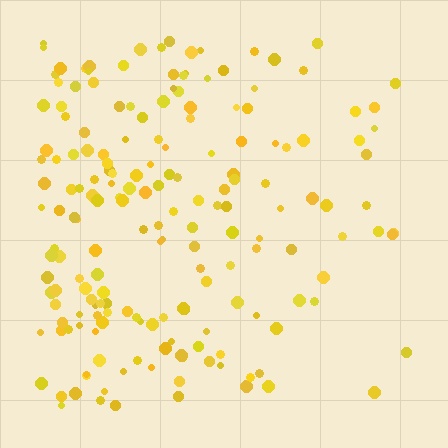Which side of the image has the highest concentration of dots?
The left.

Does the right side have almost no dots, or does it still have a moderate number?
Still a moderate number, just noticeably fewer than the left.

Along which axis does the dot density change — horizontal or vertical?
Horizontal.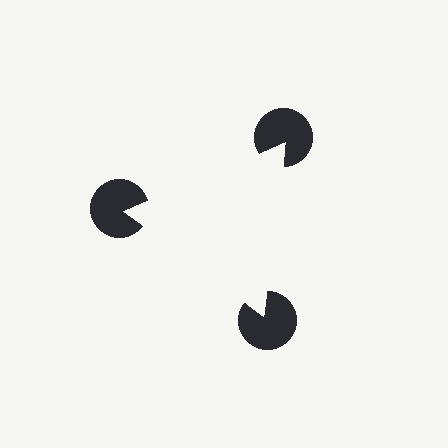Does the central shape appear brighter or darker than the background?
It typically appears slightly brighter than the background, even though no actual brightness change is drawn.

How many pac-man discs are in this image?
There are 3 — one at each vertex of the illusory triangle.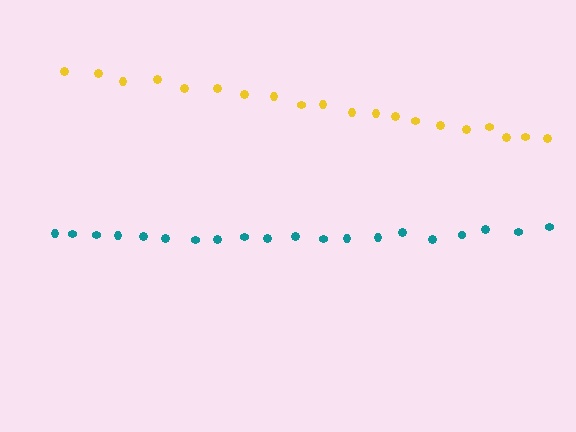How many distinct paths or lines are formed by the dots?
There are 2 distinct paths.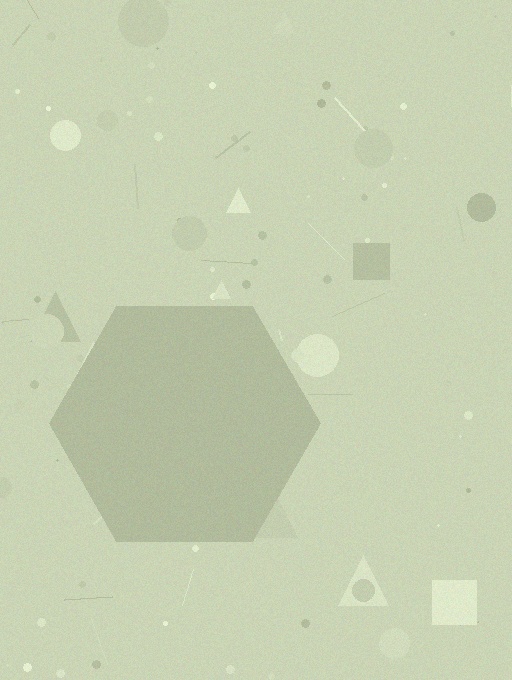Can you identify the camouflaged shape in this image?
The camouflaged shape is a hexagon.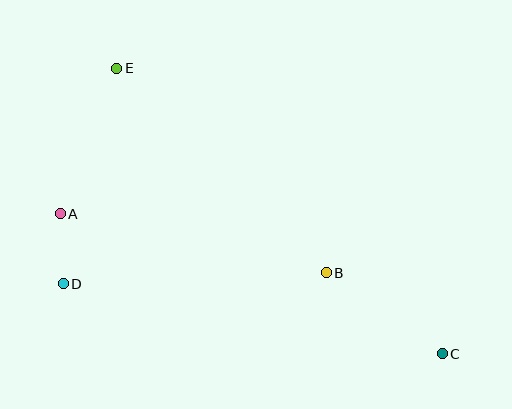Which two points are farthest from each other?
Points C and E are farthest from each other.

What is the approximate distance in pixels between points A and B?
The distance between A and B is approximately 272 pixels.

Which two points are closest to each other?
Points A and D are closest to each other.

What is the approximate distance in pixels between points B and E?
The distance between B and E is approximately 293 pixels.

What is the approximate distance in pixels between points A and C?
The distance between A and C is approximately 407 pixels.